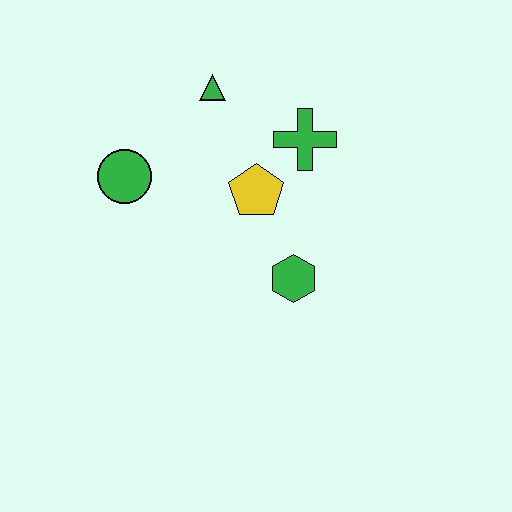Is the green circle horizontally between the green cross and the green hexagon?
No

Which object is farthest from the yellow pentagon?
The green circle is farthest from the yellow pentagon.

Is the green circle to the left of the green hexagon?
Yes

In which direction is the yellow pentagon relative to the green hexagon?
The yellow pentagon is above the green hexagon.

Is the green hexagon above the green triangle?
No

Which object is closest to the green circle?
The green triangle is closest to the green circle.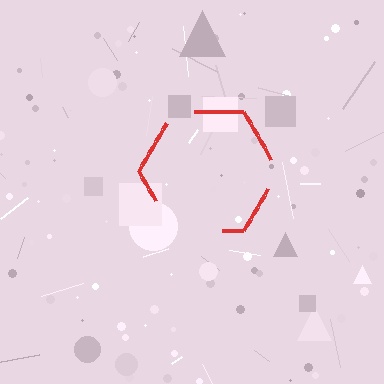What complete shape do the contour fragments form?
The contour fragments form a hexagon.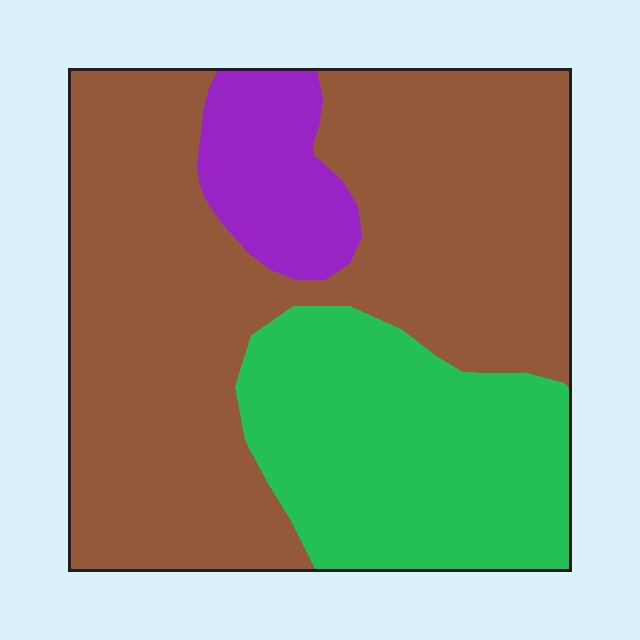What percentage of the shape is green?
Green takes up about one quarter (1/4) of the shape.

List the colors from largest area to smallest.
From largest to smallest: brown, green, purple.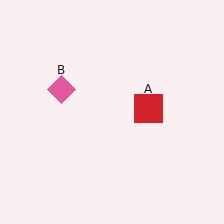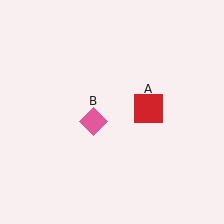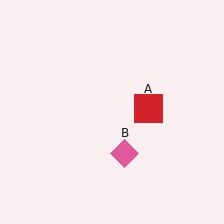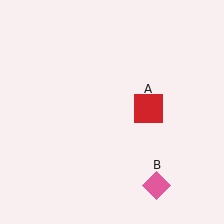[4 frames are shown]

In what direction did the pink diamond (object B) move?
The pink diamond (object B) moved down and to the right.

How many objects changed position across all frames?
1 object changed position: pink diamond (object B).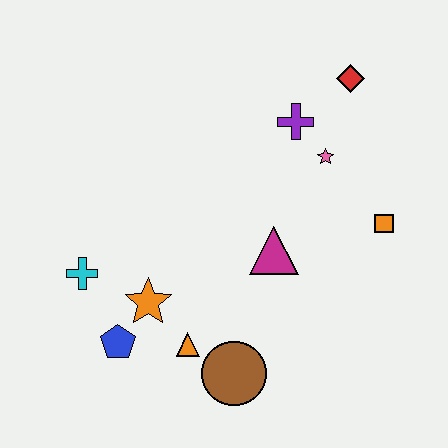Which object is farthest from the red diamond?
The blue pentagon is farthest from the red diamond.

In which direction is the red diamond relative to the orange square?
The red diamond is above the orange square.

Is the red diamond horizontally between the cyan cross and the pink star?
No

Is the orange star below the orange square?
Yes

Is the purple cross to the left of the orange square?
Yes